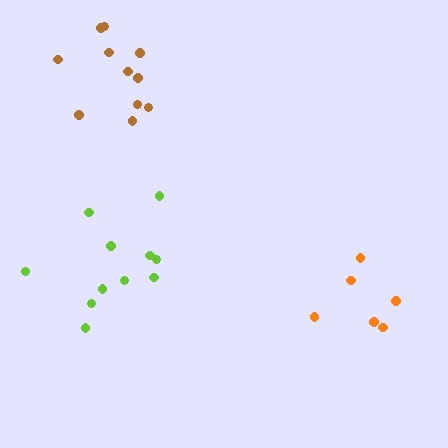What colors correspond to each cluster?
The clusters are colored: lime, orange, brown.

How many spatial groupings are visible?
There are 3 spatial groupings.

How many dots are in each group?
Group 1: 11 dots, Group 2: 6 dots, Group 3: 11 dots (28 total).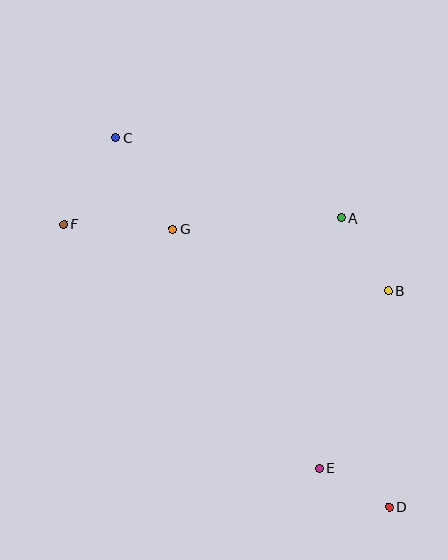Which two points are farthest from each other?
Points C and D are farthest from each other.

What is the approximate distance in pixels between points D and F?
The distance between D and F is approximately 431 pixels.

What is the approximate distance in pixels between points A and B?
The distance between A and B is approximately 87 pixels.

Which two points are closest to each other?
Points D and E are closest to each other.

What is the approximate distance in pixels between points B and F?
The distance between B and F is approximately 331 pixels.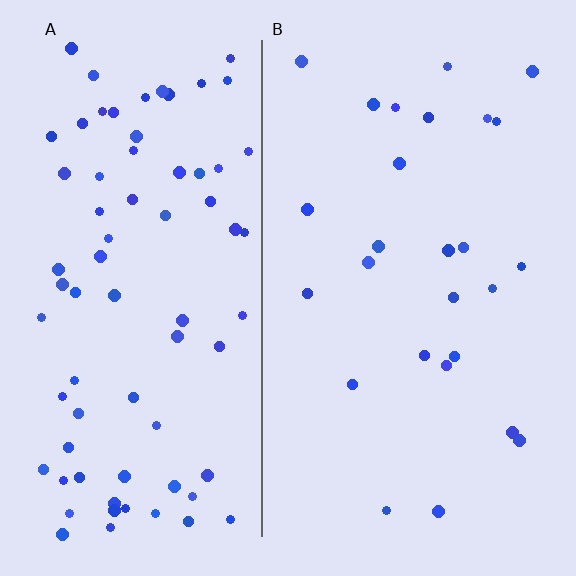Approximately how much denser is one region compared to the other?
Approximately 2.8× — region A over region B.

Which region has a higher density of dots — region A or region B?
A (the left).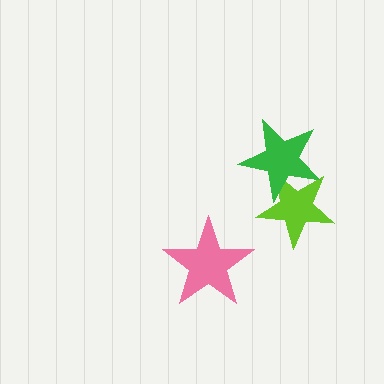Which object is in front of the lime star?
The green star is in front of the lime star.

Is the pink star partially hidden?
No, no other shape covers it.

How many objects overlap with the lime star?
1 object overlaps with the lime star.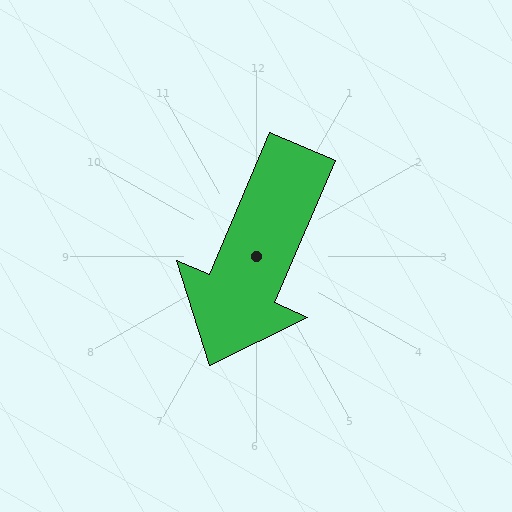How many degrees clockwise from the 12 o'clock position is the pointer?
Approximately 203 degrees.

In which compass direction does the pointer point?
Southwest.